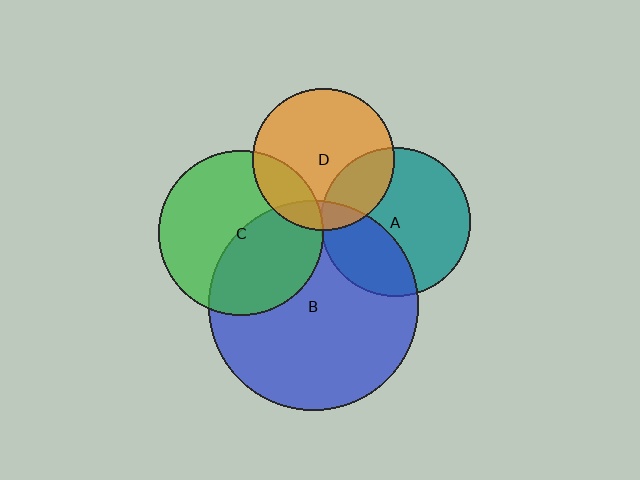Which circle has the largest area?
Circle B (blue).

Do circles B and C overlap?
Yes.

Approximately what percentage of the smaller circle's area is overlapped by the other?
Approximately 45%.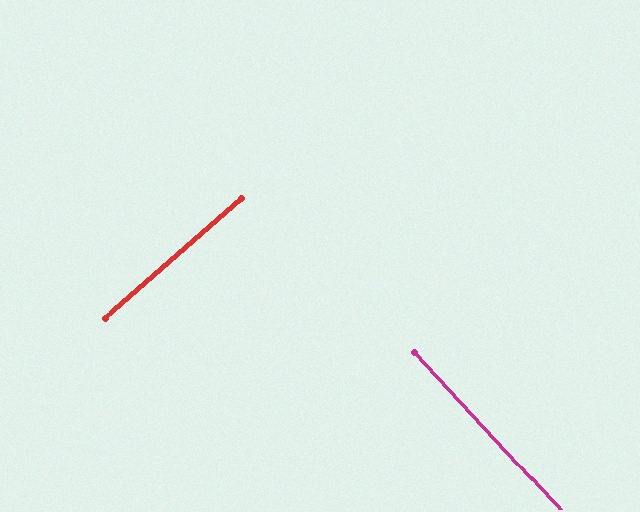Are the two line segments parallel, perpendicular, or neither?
Perpendicular — they meet at approximately 89°.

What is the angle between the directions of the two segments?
Approximately 89 degrees.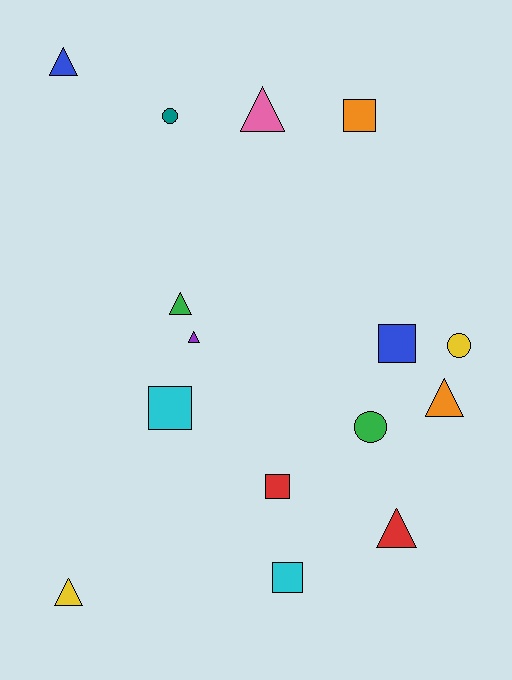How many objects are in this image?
There are 15 objects.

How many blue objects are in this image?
There are 2 blue objects.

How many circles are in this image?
There are 3 circles.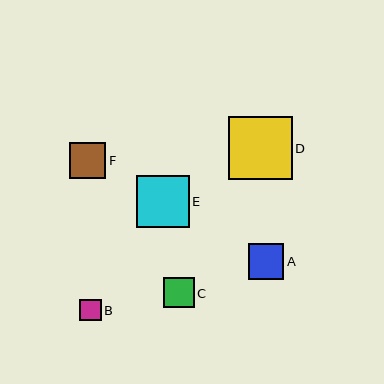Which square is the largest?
Square D is the largest with a size of approximately 64 pixels.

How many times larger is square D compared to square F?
Square D is approximately 1.8 times the size of square F.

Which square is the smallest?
Square B is the smallest with a size of approximately 21 pixels.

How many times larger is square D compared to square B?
Square D is approximately 3.0 times the size of square B.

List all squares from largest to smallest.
From largest to smallest: D, E, F, A, C, B.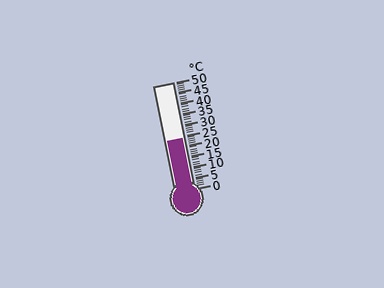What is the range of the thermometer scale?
The thermometer scale ranges from 0°C to 50°C.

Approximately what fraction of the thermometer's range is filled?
The thermometer is filled to approximately 50% of its range.